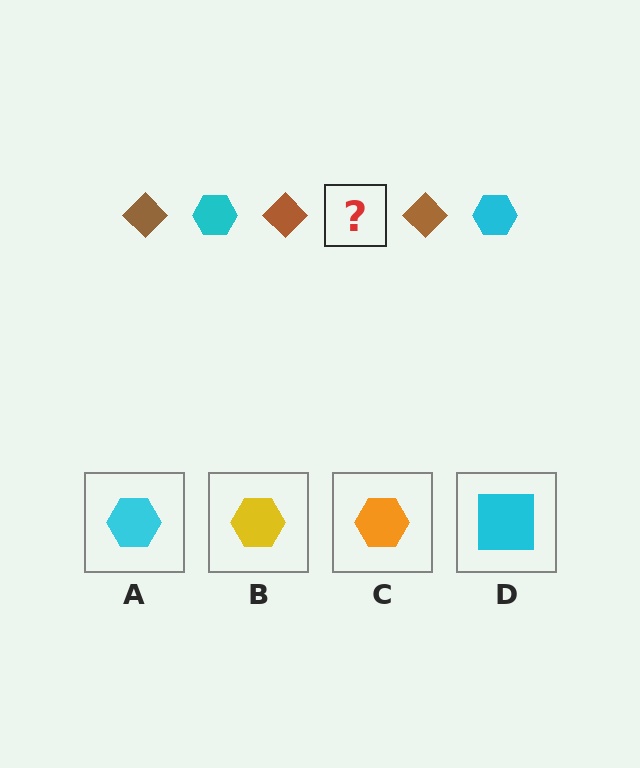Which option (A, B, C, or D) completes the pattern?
A.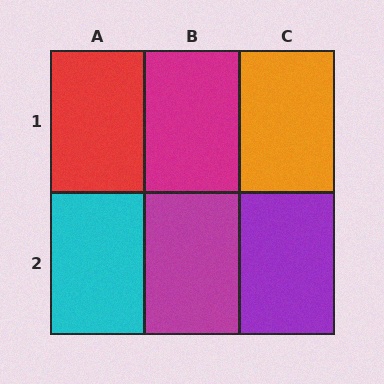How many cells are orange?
1 cell is orange.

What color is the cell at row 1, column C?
Orange.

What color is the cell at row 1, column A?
Red.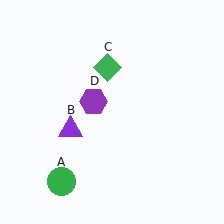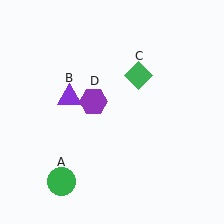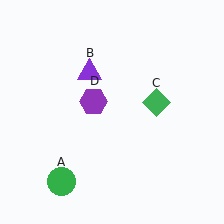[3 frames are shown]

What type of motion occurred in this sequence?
The purple triangle (object B), green diamond (object C) rotated clockwise around the center of the scene.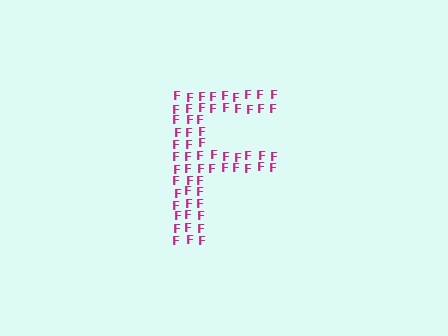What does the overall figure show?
The overall figure shows the letter F.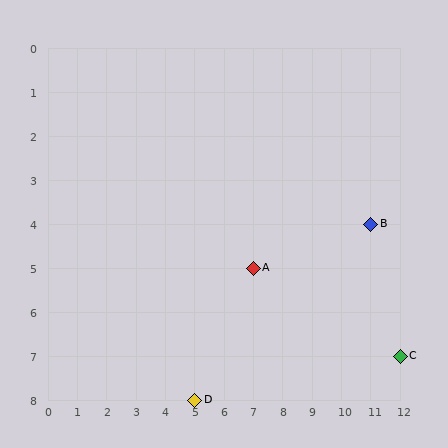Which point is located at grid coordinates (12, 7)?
Point C is at (12, 7).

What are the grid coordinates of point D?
Point D is at grid coordinates (5, 8).